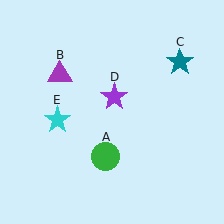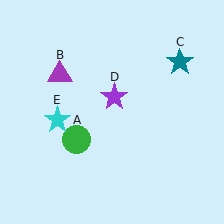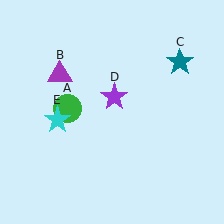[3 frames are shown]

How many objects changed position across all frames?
1 object changed position: green circle (object A).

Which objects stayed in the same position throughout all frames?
Purple triangle (object B) and teal star (object C) and purple star (object D) and cyan star (object E) remained stationary.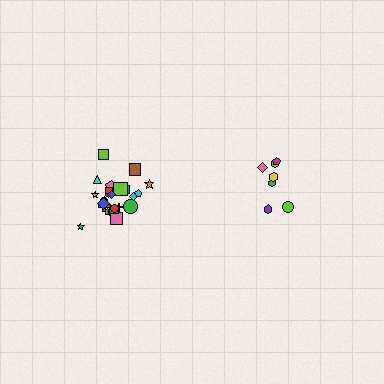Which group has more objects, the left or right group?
The left group.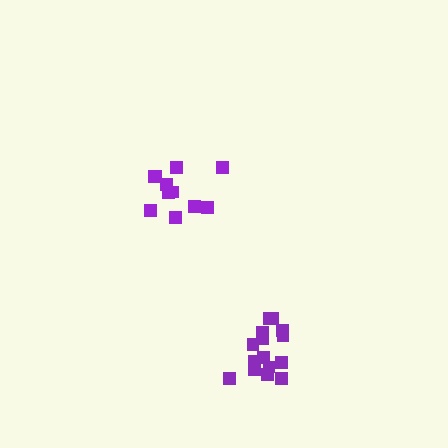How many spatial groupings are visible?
There are 2 spatial groupings.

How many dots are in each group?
Group 1: 11 dots, Group 2: 15 dots (26 total).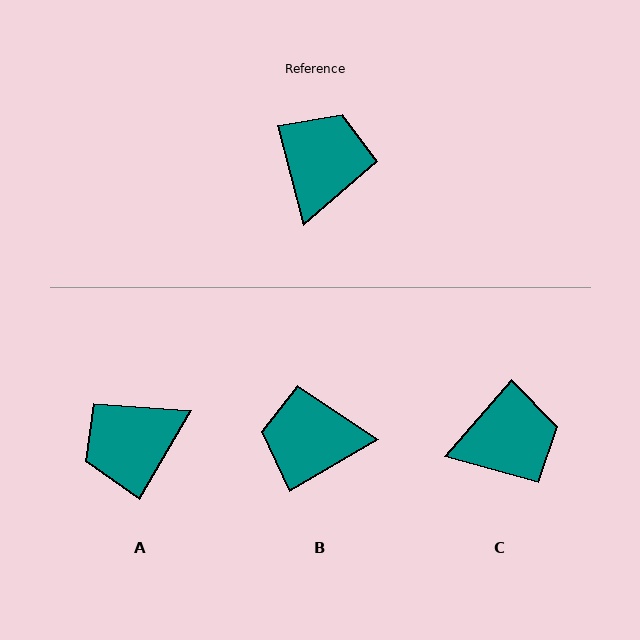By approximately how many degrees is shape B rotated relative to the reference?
Approximately 106 degrees counter-clockwise.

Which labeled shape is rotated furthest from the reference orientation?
A, about 135 degrees away.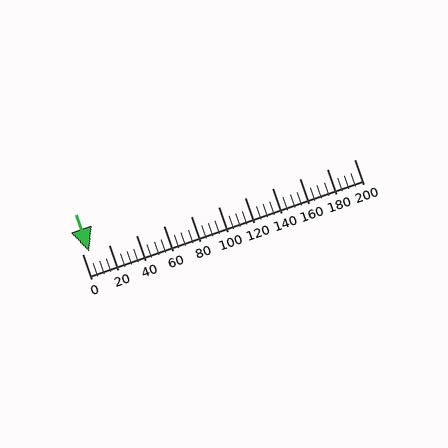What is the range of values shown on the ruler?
The ruler shows values from 0 to 200.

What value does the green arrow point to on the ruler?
The green arrow points to approximately 5.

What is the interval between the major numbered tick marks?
The major tick marks are spaced 20 units apart.